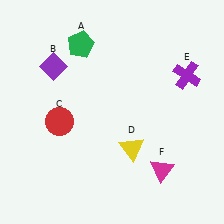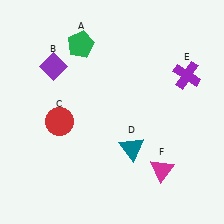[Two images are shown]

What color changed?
The triangle (D) changed from yellow in Image 1 to teal in Image 2.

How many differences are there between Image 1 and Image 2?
There is 1 difference between the two images.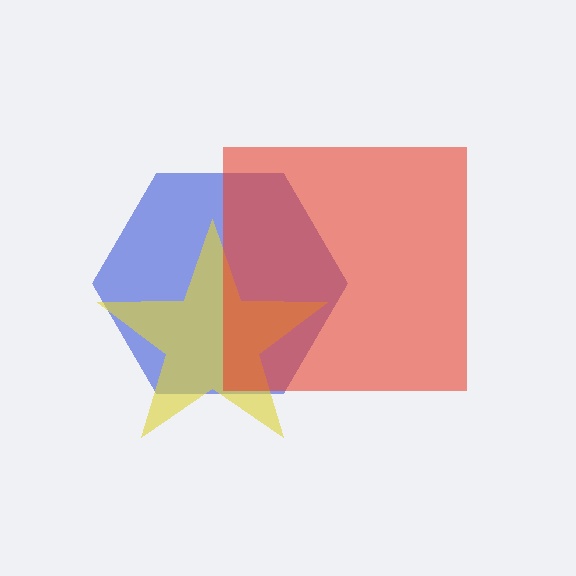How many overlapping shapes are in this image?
There are 3 overlapping shapes in the image.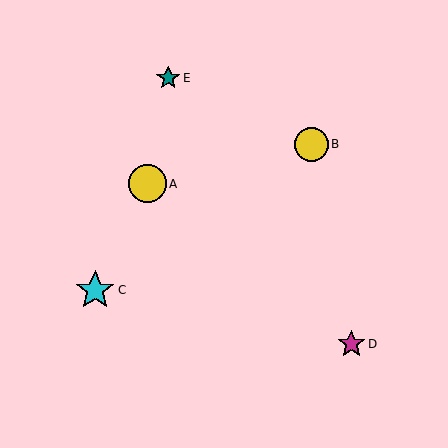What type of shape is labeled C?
Shape C is a cyan star.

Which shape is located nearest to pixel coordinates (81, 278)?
The cyan star (labeled C) at (95, 290) is nearest to that location.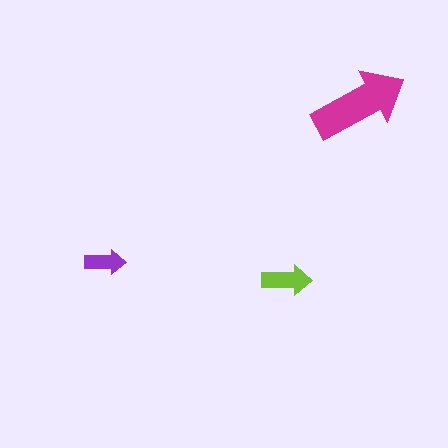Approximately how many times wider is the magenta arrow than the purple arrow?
About 2.5 times wider.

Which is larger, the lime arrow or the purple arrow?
The lime one.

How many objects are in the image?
There are 3 objects in the image.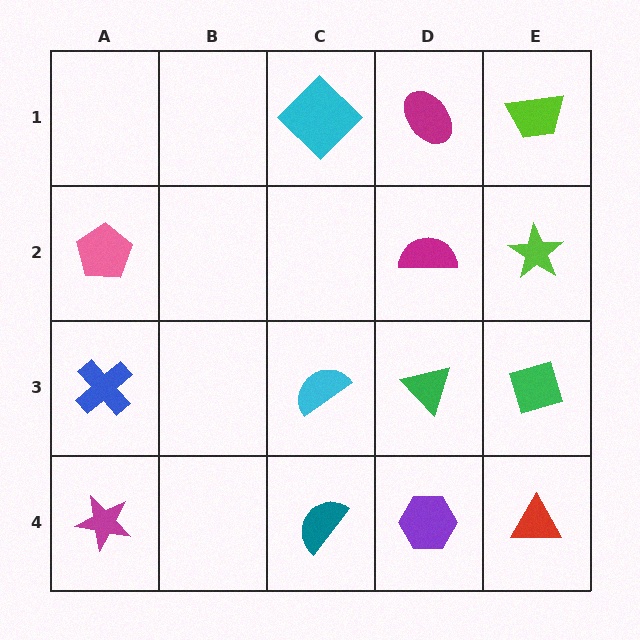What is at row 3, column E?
A green diamond.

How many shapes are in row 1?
3 shapes.